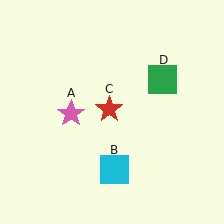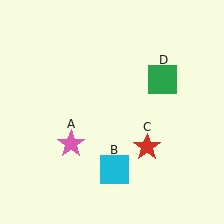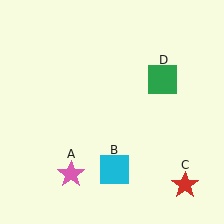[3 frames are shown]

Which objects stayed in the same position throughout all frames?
Cyan square (object B) and green square (object D) remained stationary.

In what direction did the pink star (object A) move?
The pink star (object A) moved down.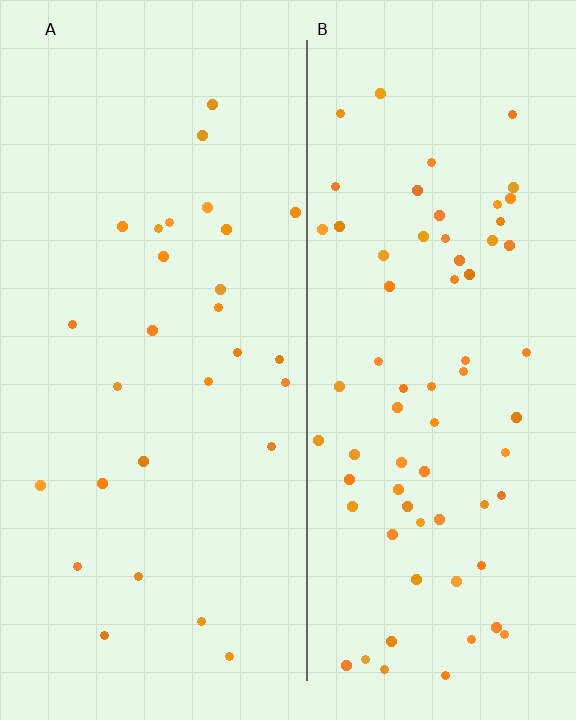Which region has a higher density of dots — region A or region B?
B (the right).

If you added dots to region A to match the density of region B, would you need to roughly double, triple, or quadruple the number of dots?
Approximately double.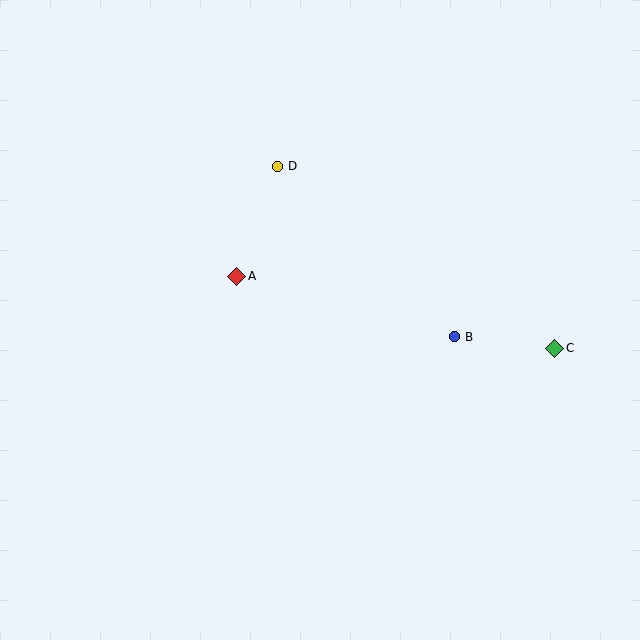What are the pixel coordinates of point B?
Point B is at (454, 337).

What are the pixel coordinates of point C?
Point C is at (555, 348).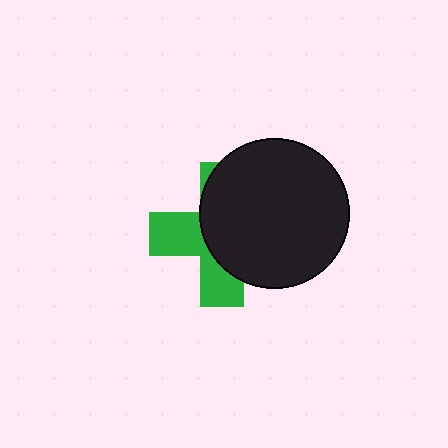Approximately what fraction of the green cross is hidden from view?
Roughly 59% of the green cross is hidden behind the black circle.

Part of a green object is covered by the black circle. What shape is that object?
It is a cross.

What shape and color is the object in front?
The object in front is a black circle.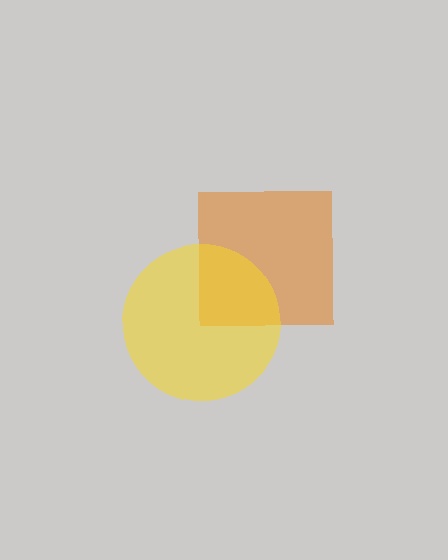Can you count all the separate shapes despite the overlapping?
Yes, there are 2 separate shapes.